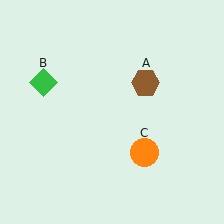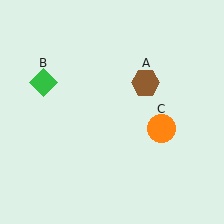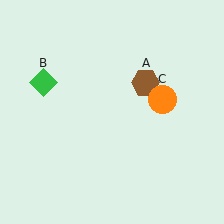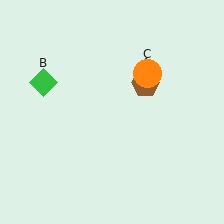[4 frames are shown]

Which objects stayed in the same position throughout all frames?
Brown hexagon (object A) and green diamond (object B) remained stationary.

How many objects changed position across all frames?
1 object changed position: orange circle (object C).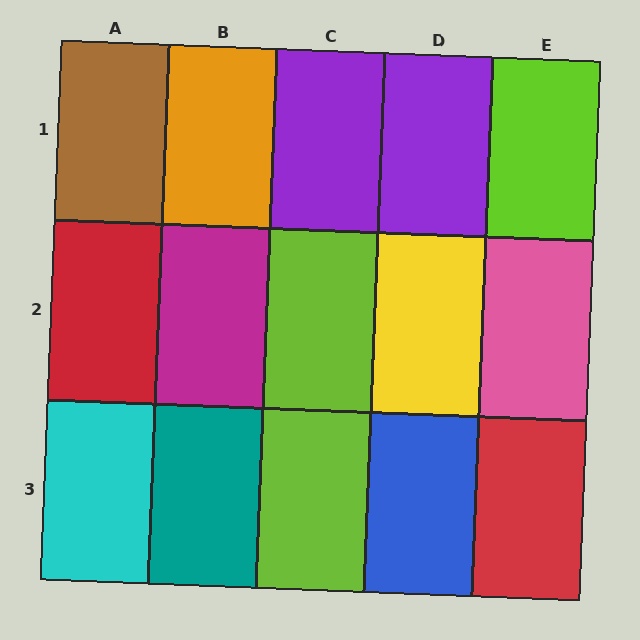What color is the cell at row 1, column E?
Lime.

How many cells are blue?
1 cell is blue.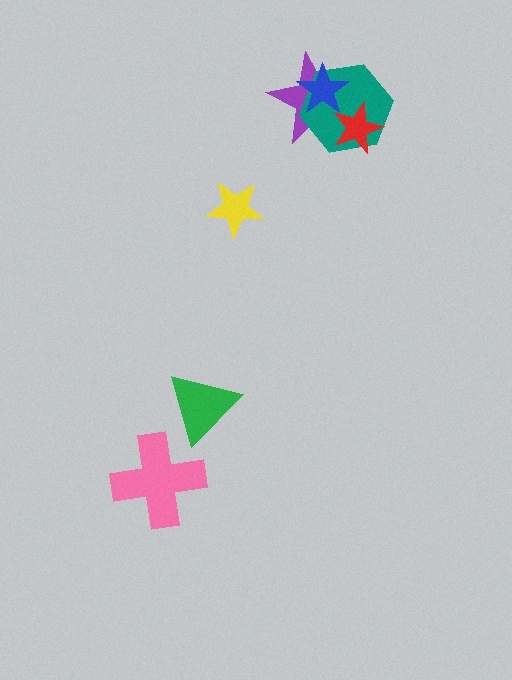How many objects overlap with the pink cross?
0 objects overlap with the pink cross.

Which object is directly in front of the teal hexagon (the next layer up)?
The red star is directly in front of the teal hexagon.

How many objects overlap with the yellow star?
0 objects overlap with the yellow star.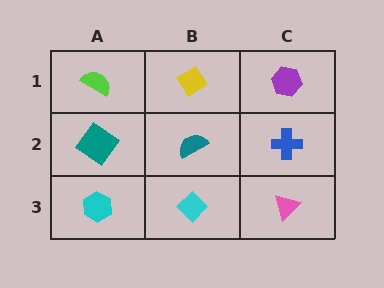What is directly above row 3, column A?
A teal diamond.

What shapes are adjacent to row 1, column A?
A teal diamond (row 2, column A), a yellow diamond (row 1, column B).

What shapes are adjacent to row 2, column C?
A purple hexagon (row 1, column C), a pink triangle (row 3, column C), a teal semicircle (row 2, column B).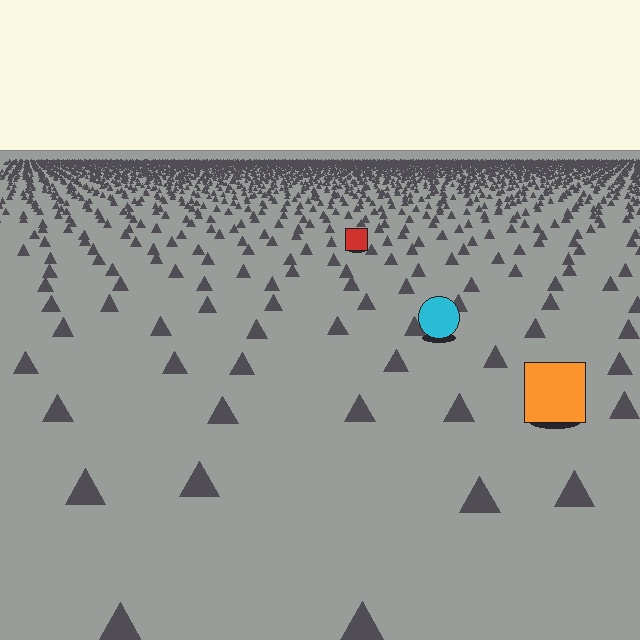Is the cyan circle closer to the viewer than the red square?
Yes. The cyan circle is closer — you can tell from the texture gradient: the ground texture is coarser near it.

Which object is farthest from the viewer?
The red square is farthest from the viewer. It appears smaller and the ground texture around it is denser.